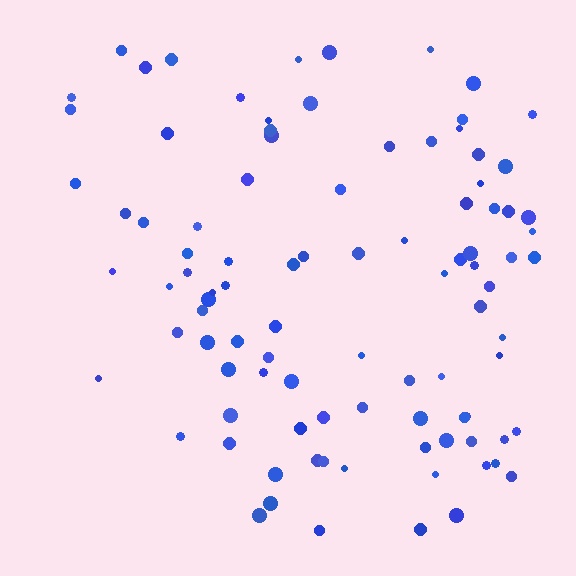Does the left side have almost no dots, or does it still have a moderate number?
Still a moderate number, just noticeably fewer than the right.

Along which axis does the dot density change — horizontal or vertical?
Horizontal.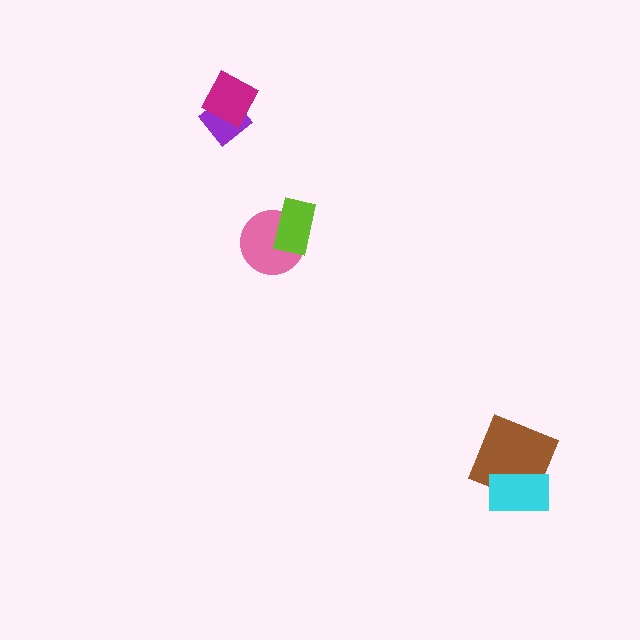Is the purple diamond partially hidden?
Yes, it is partially covered by another shape.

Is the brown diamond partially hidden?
Yes, it is partially covered by another shape.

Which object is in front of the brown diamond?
The cyan rectangle is in front of the brown diamond.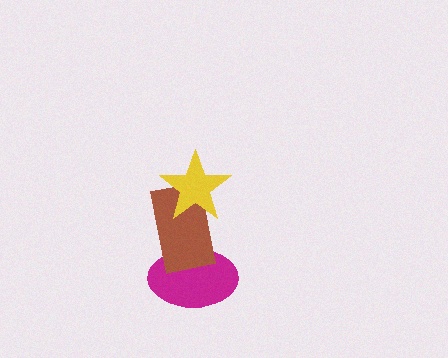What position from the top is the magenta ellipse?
The magenta ellipse is 3rd from the top.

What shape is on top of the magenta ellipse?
The brown rectangle is on top of the magenta ellipse.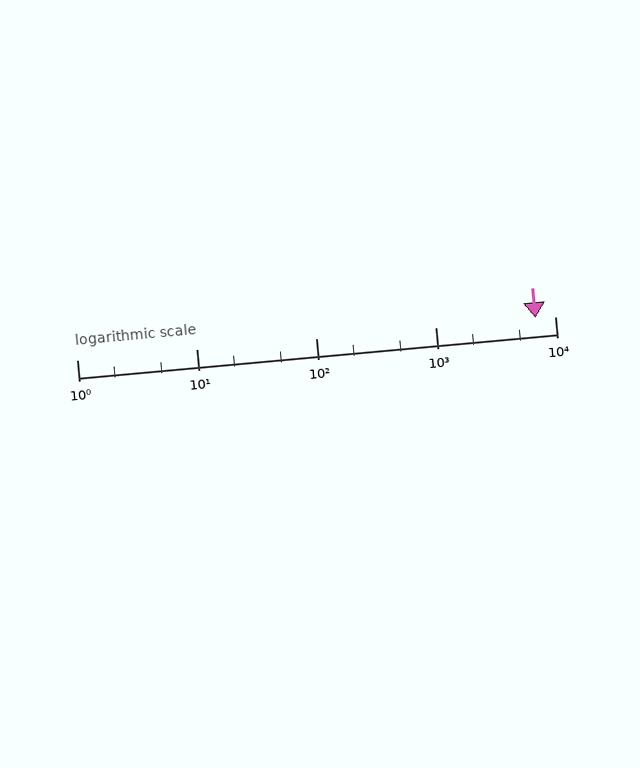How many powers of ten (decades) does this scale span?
The scale spans 4 decades, from 1 to 10000.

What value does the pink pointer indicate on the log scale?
The pointer indicates approximately 6900.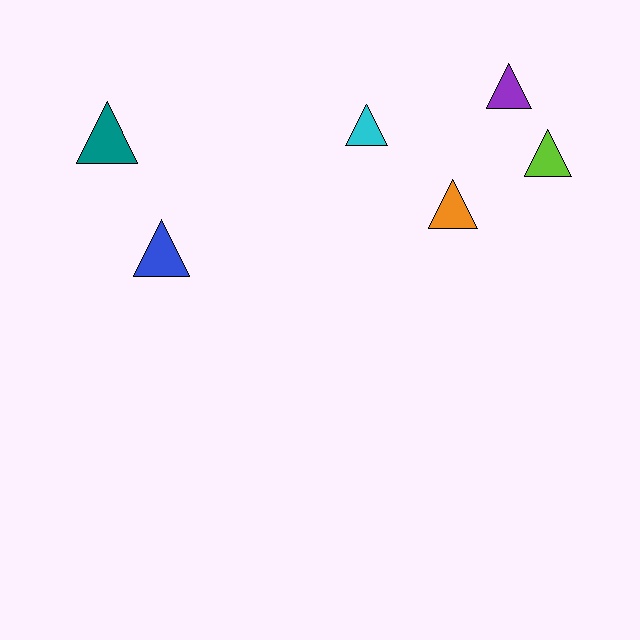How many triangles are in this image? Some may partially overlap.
There are 6 triangles.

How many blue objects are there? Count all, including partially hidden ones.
There is 1 blue object.